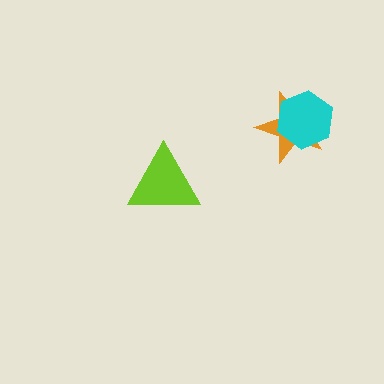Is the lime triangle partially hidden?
No, no other shape covers it.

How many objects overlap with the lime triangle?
0 objects overlap with the lime triangle.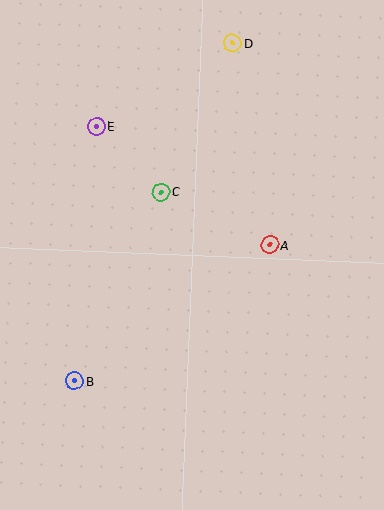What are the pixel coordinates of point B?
Point B is at (74, 381).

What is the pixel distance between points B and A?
The distance between B and A is 238 pixels.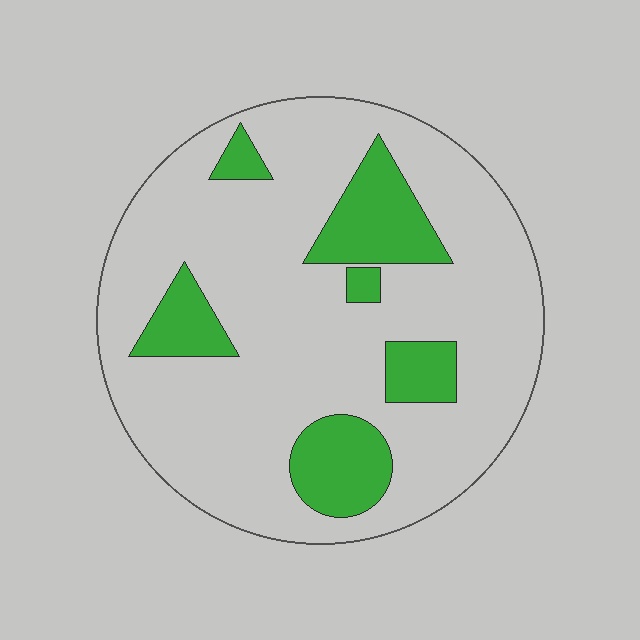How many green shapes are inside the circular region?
6.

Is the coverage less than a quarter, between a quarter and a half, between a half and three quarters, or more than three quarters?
Less than a quarter.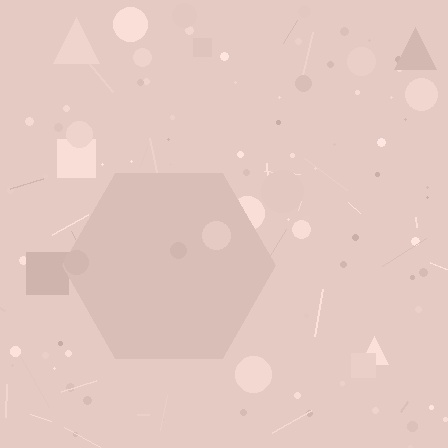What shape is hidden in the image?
A hexagon is hidden in the image.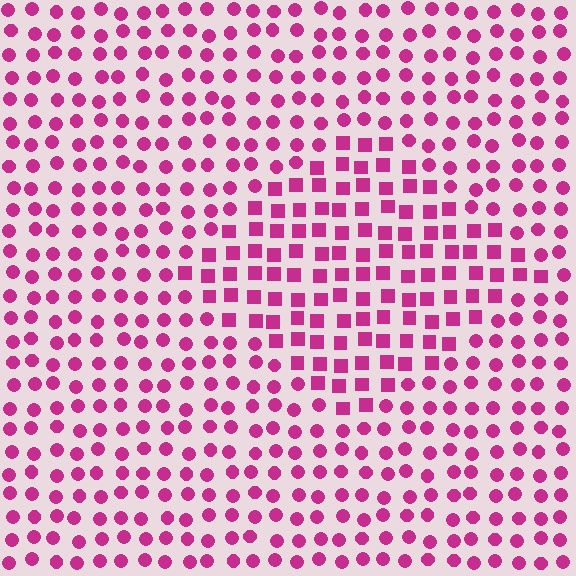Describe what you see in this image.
The image is filled with small magenta elements arranged in a uniform grid. A diamond-shaped region contains squares, while the surrounding area contains circles. The boundary is defined purely by the change in element shape.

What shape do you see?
I see a diamond.